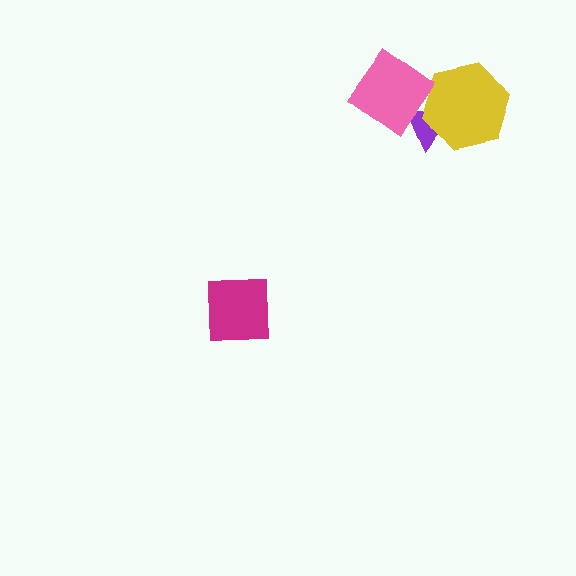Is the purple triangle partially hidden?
Yes, it is partially covered by another shape.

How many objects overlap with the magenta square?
0 objects overlap with the magenta square.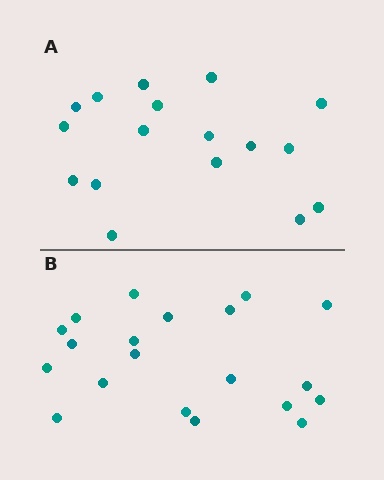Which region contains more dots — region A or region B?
Region B (the bottom region) has more dots.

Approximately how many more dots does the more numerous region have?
Region B has just a few more — roughly 2 or 3 more dots than region A.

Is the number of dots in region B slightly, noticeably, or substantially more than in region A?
Region B has only slightly more — the two regions are fairly close. The ratio is roughly 1.2 to 1.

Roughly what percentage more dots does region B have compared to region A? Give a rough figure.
About 20% more.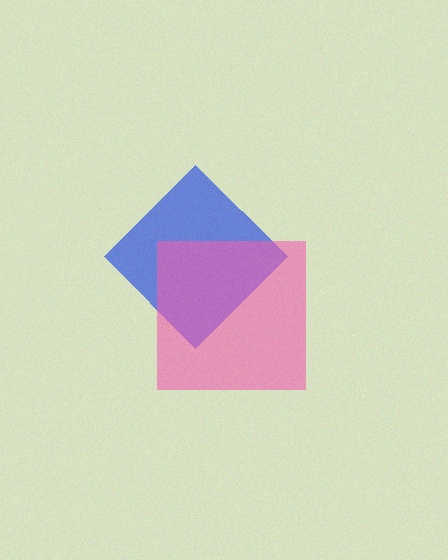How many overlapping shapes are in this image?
There are 2 overlapping shapes in the image.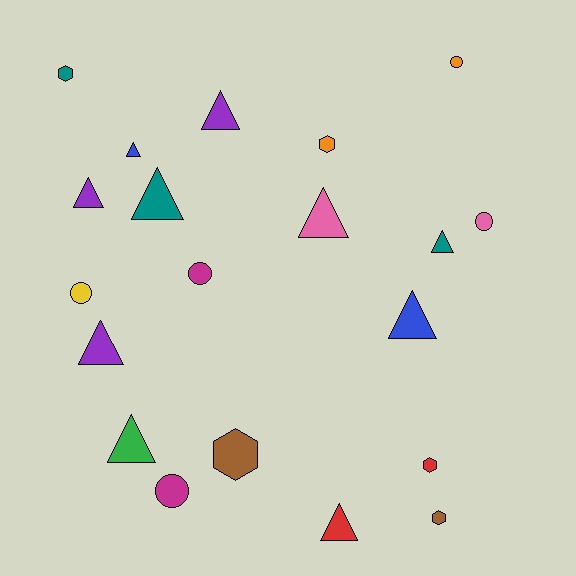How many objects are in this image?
There are 20 objects.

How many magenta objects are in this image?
There are 2 magenta objects.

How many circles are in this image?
There are 5 circles.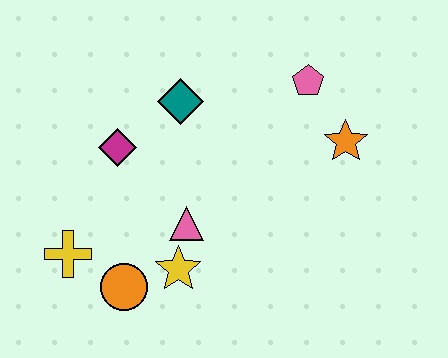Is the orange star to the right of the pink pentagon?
Yes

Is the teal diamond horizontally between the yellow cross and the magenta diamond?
No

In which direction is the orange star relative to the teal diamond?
The orange star is to the right of the teal diamond.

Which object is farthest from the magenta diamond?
The orange star is farthest from the magenta diamond.